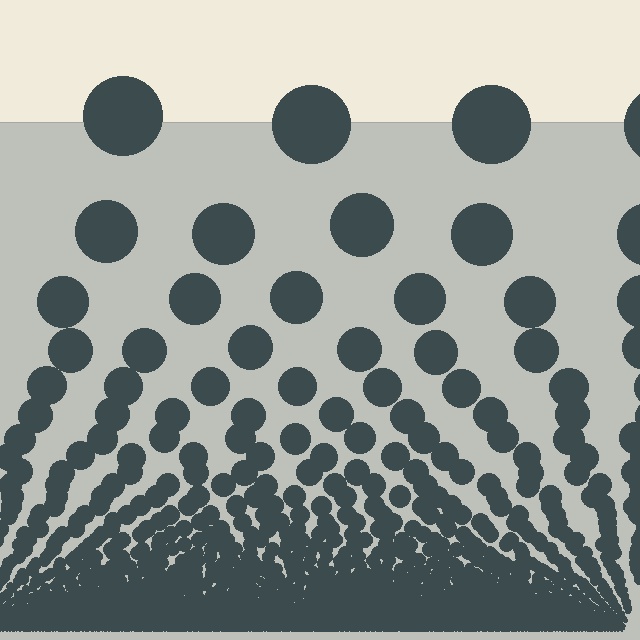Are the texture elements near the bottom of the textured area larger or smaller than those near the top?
Smaller. The gradient is inverted — elements near the bottom are smaller and denser.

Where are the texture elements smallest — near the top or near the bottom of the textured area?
Near the bottom.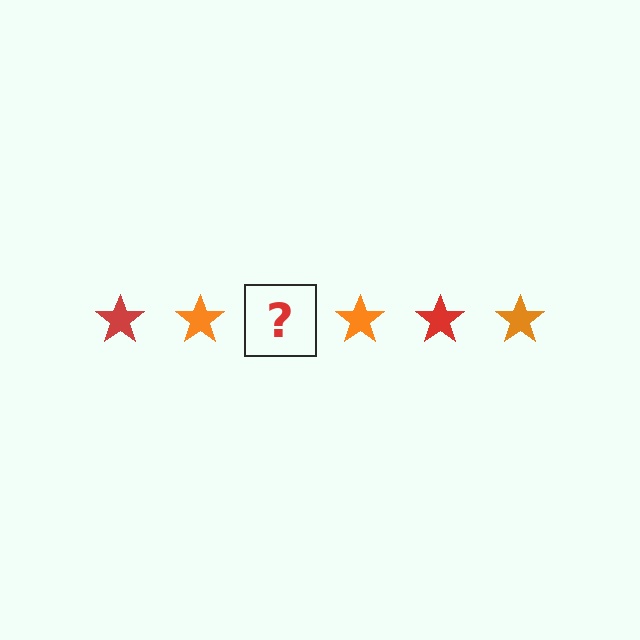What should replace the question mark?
The question mark should be replaced with a red star.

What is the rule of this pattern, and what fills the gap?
The rule is that the pattern cycles through red, orange stars. The gap should be filled with a red star.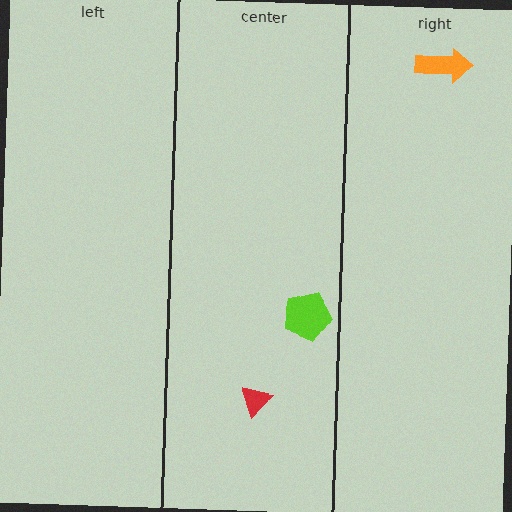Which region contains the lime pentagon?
The center region.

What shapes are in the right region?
The orange arrow.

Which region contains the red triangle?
The center region.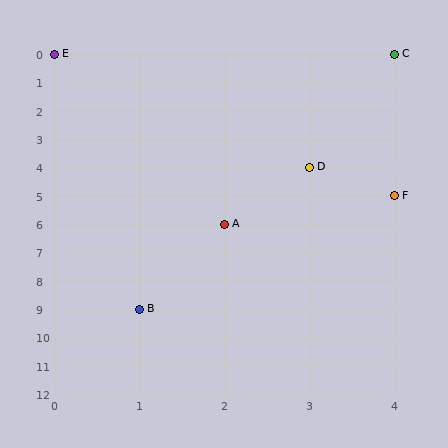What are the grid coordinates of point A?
Point A is at grid coordinates (2, 6).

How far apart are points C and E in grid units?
Points C and E are 4 columns apart.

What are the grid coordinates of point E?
Point E is at grid coordinates (0, 0).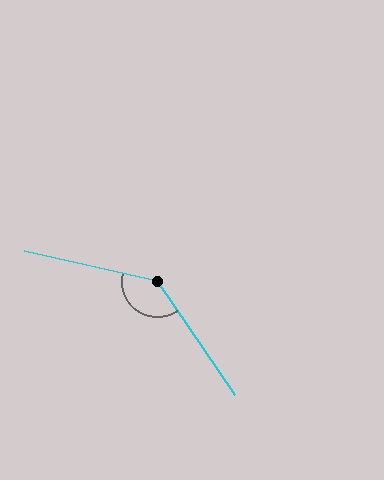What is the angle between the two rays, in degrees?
Approximately 137 degrees.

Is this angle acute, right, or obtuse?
It is obtuse.